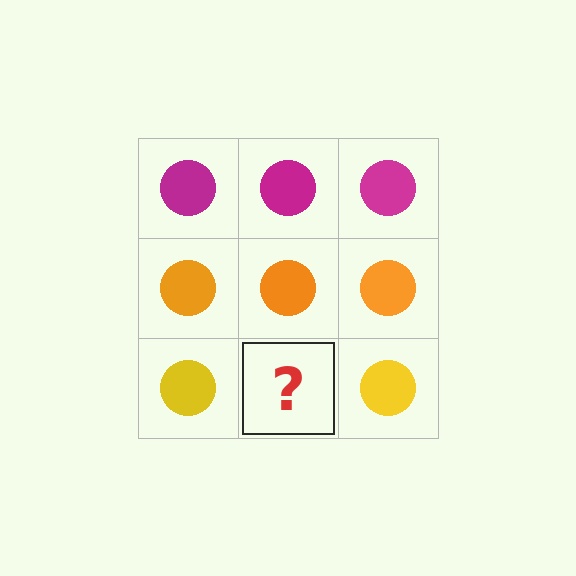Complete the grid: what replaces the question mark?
The question mark should be replaced with a yellow circle.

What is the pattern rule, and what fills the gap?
The rule is that each row has a consistent color. The gap should be filled with a yellow circle.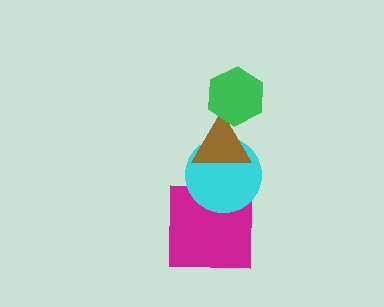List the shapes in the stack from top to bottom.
From top to bottom: the green hexagon, the brown triangle, the cyan circle, the magenta square.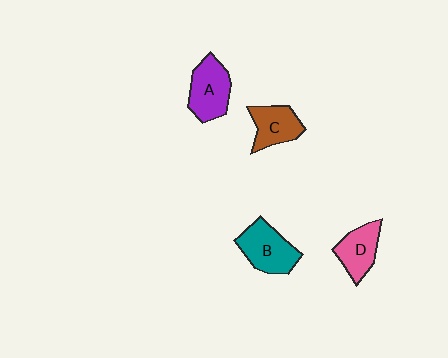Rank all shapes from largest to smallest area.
From largest to smallest: B (teal), A (purple), D (pink), C (brown).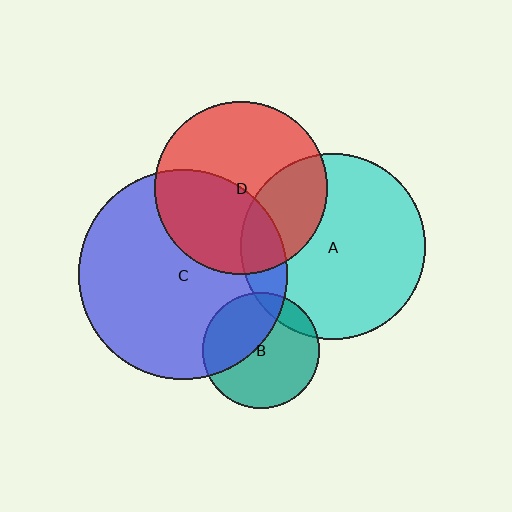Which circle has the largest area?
Circle C (blue).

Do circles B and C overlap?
Yes.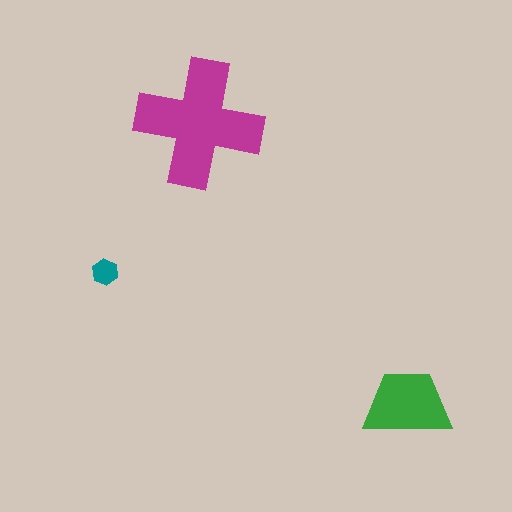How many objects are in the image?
There are 3 objects in the image.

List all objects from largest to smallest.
The magenta cross, the green trapezoid, the teal hexagon.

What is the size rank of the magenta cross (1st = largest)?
1st.